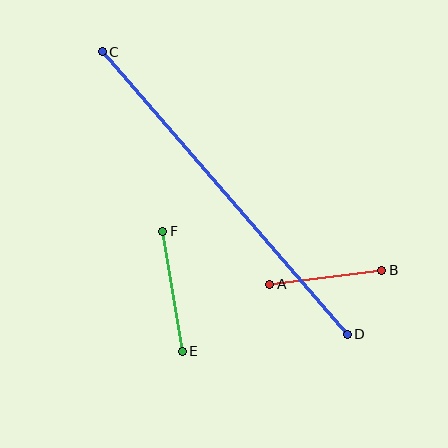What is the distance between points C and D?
The distance is approximately 374 pixels.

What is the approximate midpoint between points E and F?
The midpoint is at approximately (172, 291) pixels.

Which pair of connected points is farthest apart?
Points C and D are farthest apart.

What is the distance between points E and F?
The distance is approximately 122 pixels.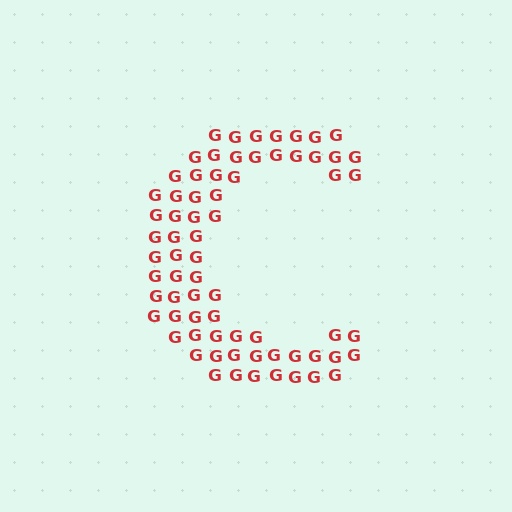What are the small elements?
The small elements are letter G's.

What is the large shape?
The large shape is the letter C.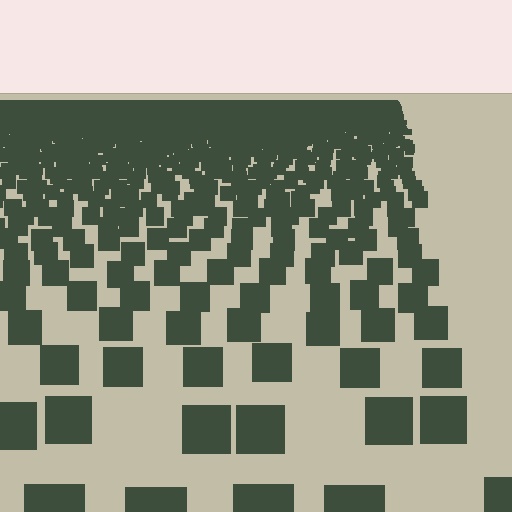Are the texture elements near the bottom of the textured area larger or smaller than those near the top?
Larger. Near the bottom, elements are closer to the viewer and appear at a bigger on-screen size.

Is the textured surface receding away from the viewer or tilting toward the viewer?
The surface is receding away from the viewer. Texture elements get smaller and denser toward the top.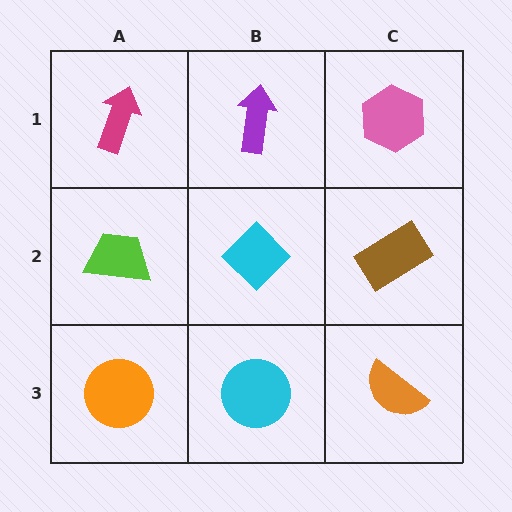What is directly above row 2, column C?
A pink hexagon.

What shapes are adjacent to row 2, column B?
A purple arrow (row 1, column B), a cyan circle (row 3, column B), a lime trapezoid (row 2, column A), a brown rectangle (row 2, column C).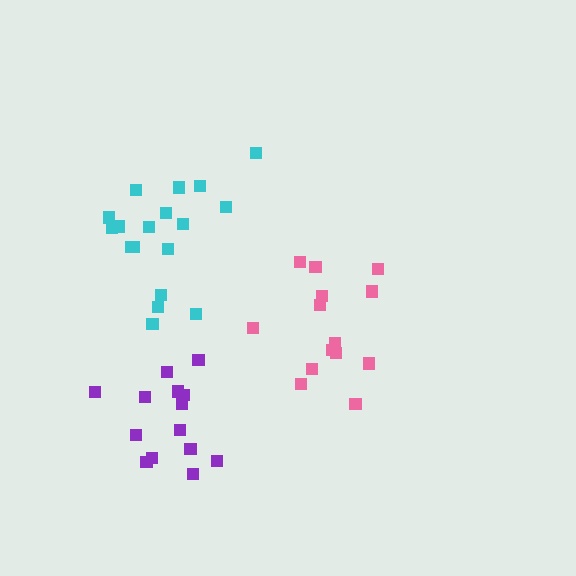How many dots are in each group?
Group 1: 14 dots, Group 2: 14 dots, Group 3: 18 dots (46 total).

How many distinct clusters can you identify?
There are 3 distinct clusters.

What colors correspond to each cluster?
The clusters are colored: purple, pink, cyan.